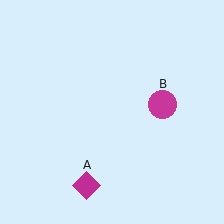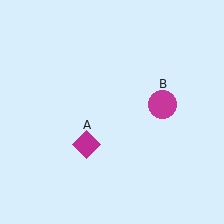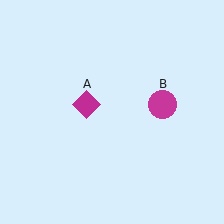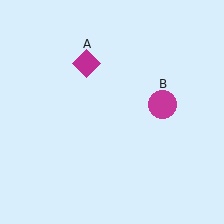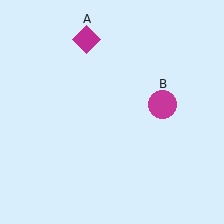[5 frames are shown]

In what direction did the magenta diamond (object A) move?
The magenta diamond (object A) moved up.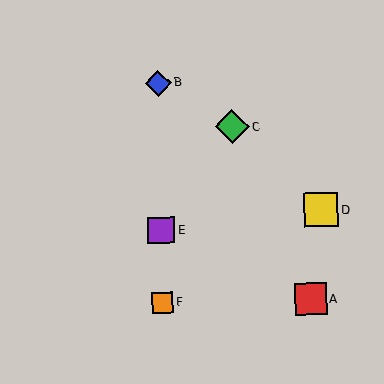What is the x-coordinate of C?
Object C is at x≈232.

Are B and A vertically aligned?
No, B is at x≈158 and A is at x≈311.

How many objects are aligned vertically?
3 objects (B, E, F) are aligned vertically.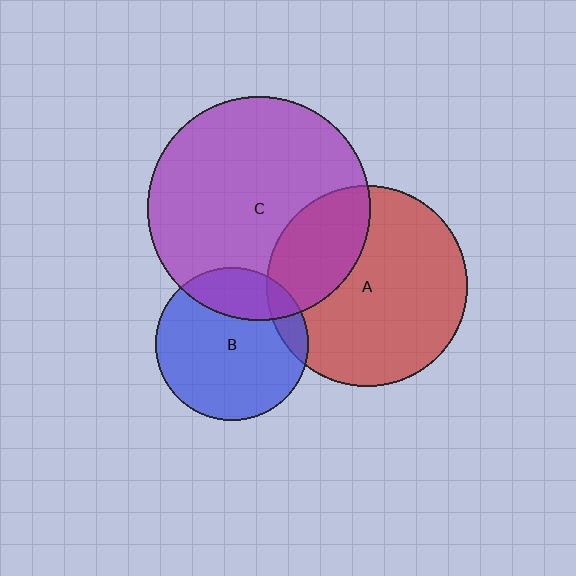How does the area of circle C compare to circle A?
Approximately 1.2 times.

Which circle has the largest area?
Circle C (purple).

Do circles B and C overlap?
Yes.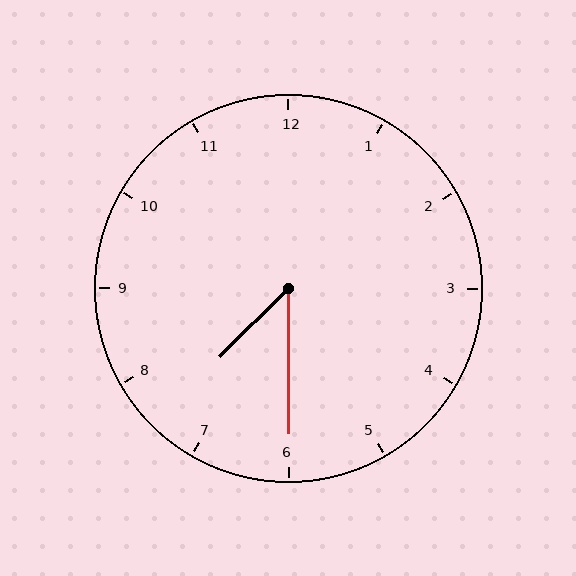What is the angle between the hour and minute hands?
Approximately 45 degrees.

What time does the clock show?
7:30.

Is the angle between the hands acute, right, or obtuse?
It is acute.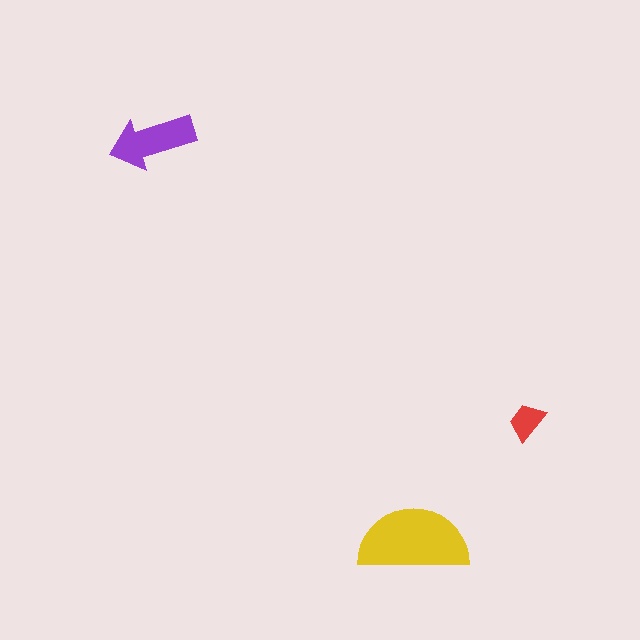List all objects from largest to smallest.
The yellow semicircle, the purple arrow, the red trapezoid.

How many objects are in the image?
There are 3 objects in the image.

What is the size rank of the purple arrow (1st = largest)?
2nd.